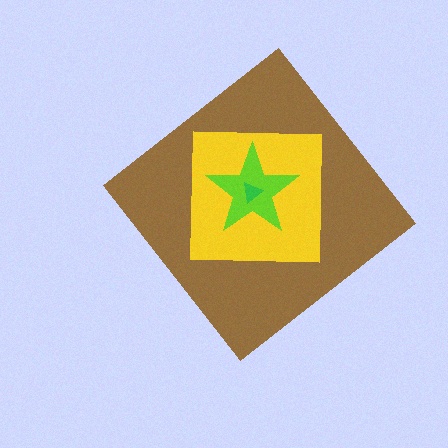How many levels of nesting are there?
4.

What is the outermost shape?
The brown diamond.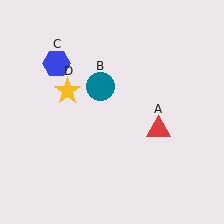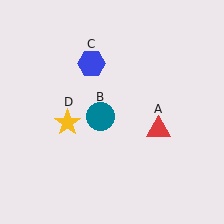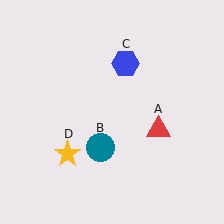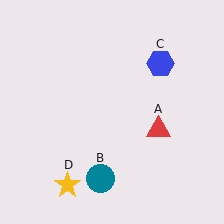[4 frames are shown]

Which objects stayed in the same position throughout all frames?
Red triangle (object A) remained stationary.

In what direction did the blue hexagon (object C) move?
The blue hexagon (object C) moved right.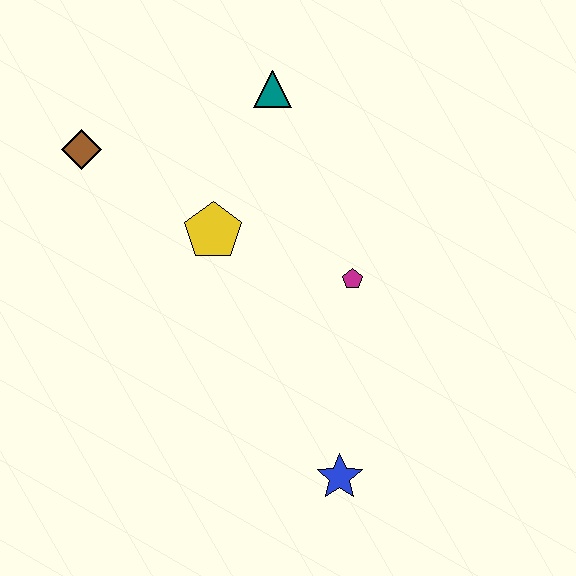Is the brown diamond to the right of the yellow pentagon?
No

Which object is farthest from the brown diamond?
The blue star is farthest from the brown diamond.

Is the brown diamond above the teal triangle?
No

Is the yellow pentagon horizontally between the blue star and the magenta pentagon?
No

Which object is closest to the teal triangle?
The yellow pentagon is closest to the teal triangle.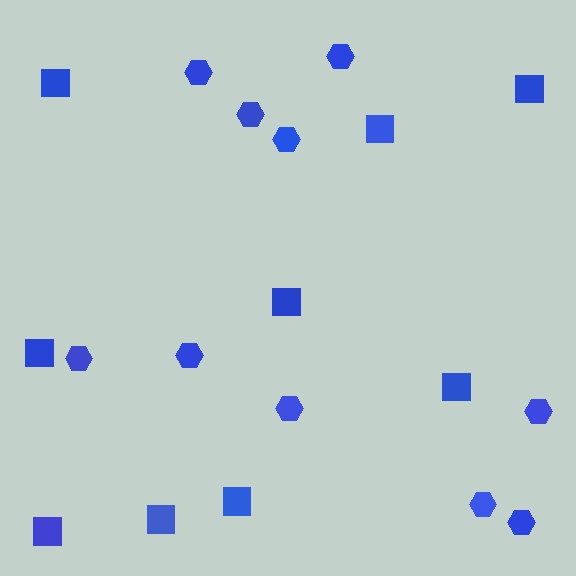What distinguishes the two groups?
There are 2 groups: one group of hexagons (10) and one group of squares (9).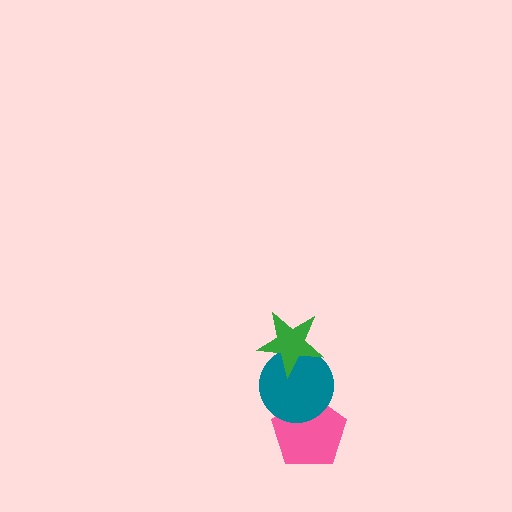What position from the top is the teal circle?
The teal circle is 2nd from the top.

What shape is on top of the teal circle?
The green star is on top of the teal circle.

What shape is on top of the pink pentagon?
The teal circle is on top of the pink pentagon.